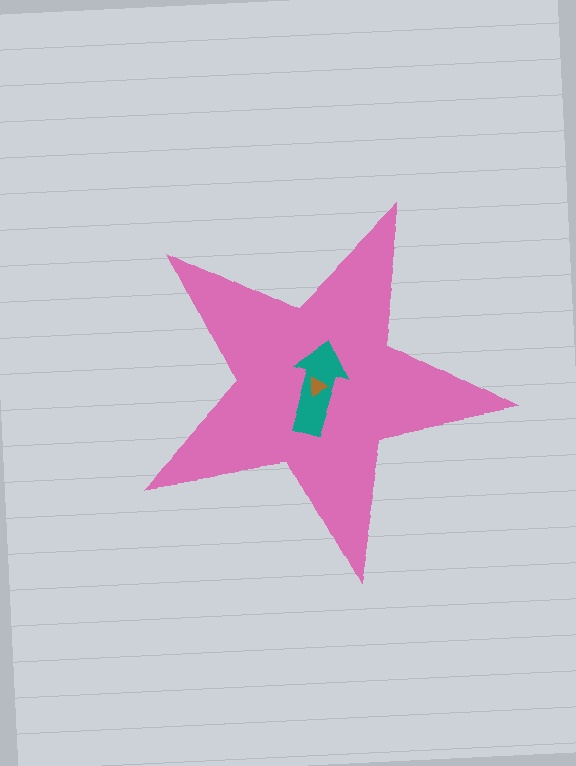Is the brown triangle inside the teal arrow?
Yes.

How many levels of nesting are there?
3.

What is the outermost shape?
The pink star.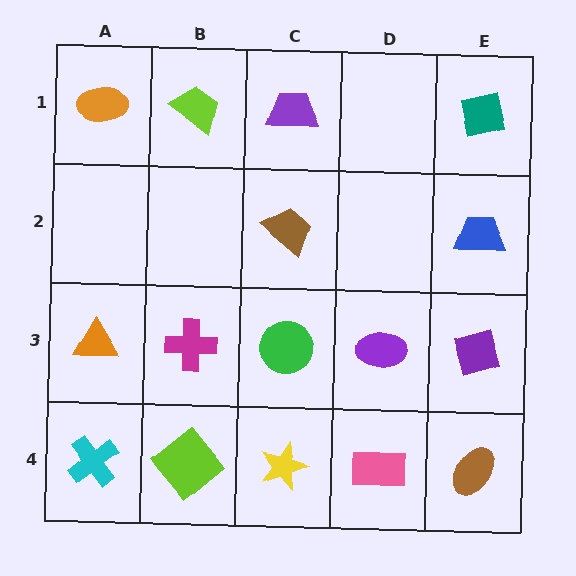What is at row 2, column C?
A brown trapezoid.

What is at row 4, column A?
A cyan cross.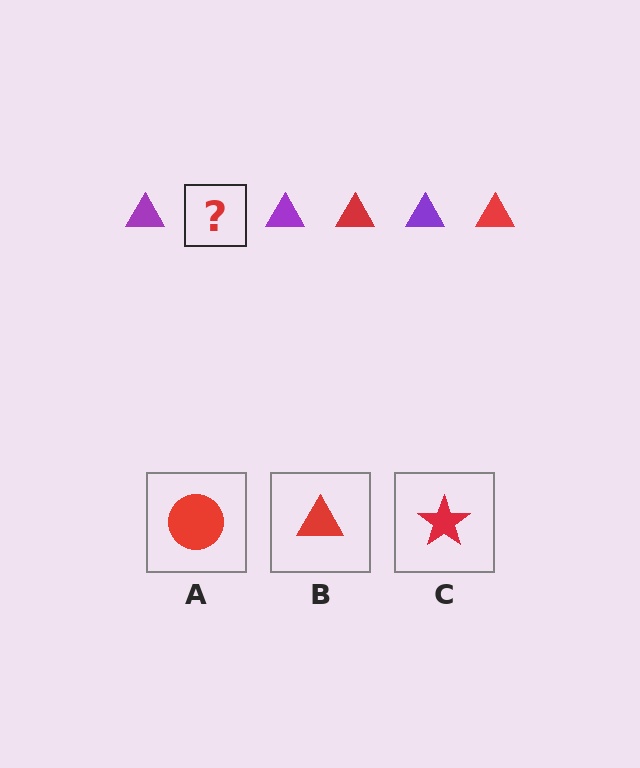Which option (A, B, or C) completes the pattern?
B.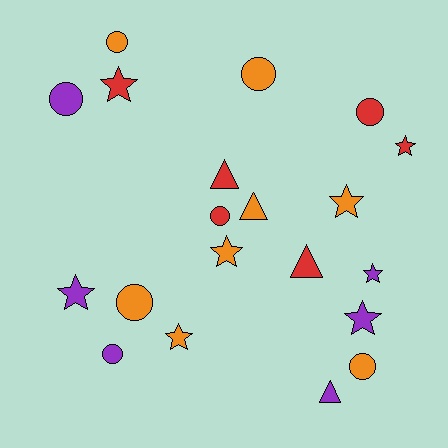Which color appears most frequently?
Orange, with 8 objects.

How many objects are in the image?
There are 20 objects.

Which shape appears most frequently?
Circle, with 8 objects.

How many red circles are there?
There are 2 red circles.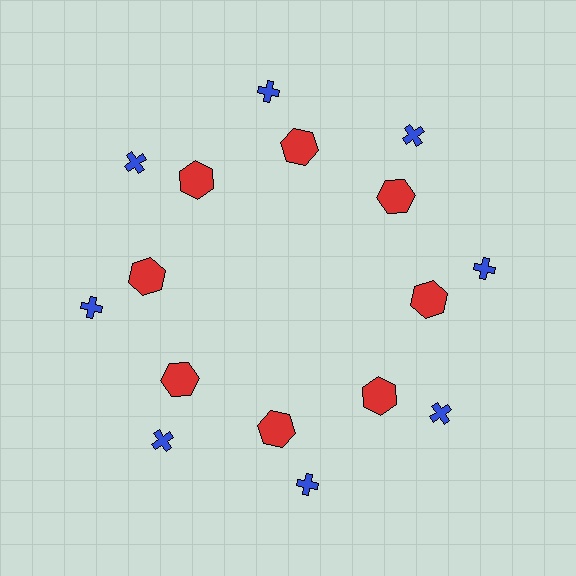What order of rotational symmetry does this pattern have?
This pattern has 8-fold rotational symmetry.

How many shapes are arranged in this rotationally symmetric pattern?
There are 16 shapes, arranged in 8 groups of 2.